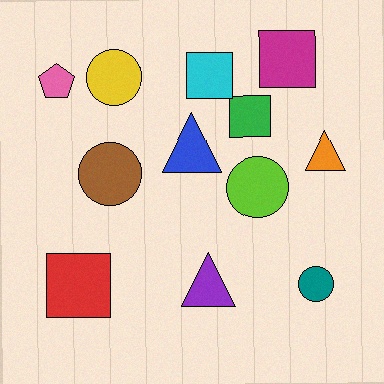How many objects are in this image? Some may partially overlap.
There are 12 objects.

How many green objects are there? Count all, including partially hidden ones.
There is 1 green object.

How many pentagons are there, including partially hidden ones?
There is 1 pentagon.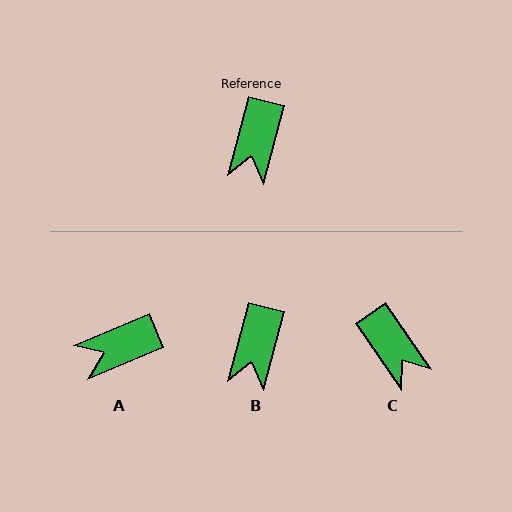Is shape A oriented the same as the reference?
No, it is off by about 53 degrees.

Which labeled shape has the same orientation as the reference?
B.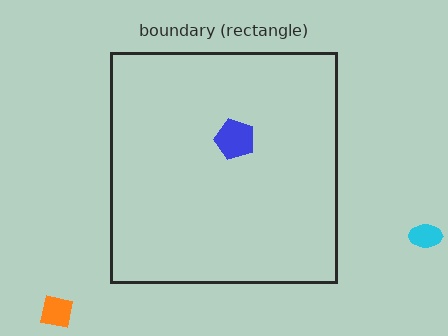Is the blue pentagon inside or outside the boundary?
Inside.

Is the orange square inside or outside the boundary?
Outside.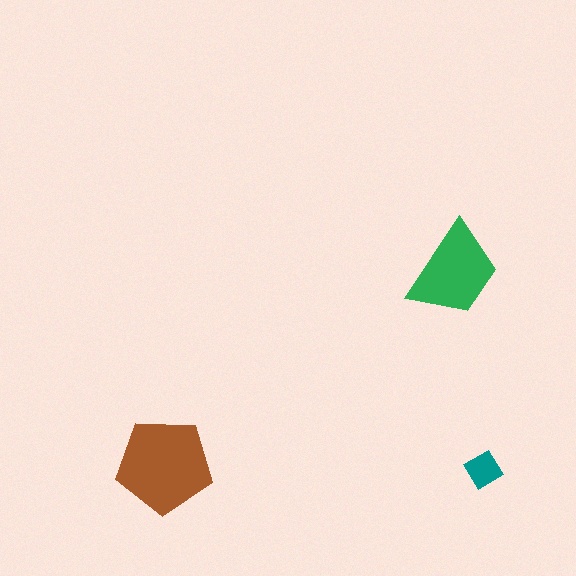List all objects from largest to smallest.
The brown pentagon, the green trapezoid, the teal diamond.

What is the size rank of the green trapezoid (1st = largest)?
2nd.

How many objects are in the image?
There are 3 objects in the image.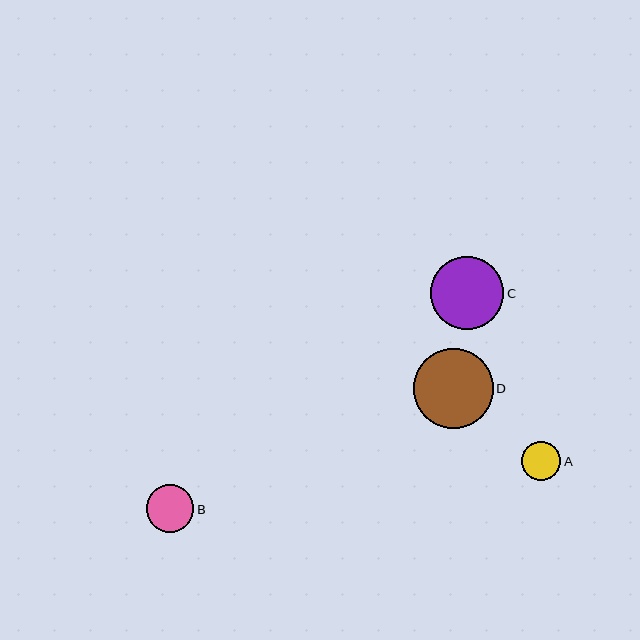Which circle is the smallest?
Circle A is the smallest with a size of approximately 39 pixels.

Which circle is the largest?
Circle D is the largest with a size of approximately 80 pixels.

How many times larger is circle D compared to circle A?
Circle D is approximately 2.0 times the size of circle A.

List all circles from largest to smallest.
From largest to smallest: D, C, B, A.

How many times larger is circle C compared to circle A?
Circle C is approximately 1.9 times the size of circle A.